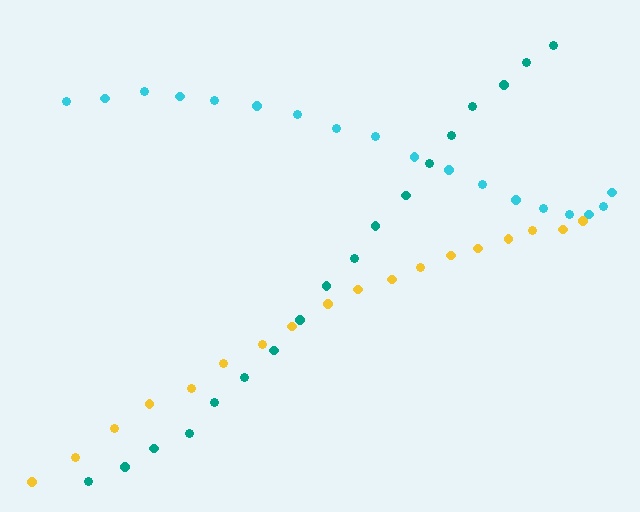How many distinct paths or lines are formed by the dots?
There are 3 distinct paths.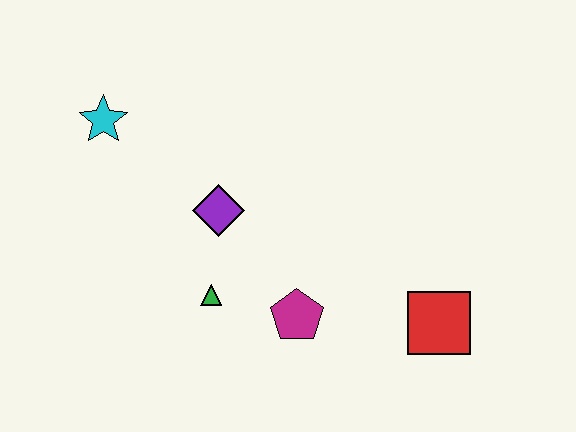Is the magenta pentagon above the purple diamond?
No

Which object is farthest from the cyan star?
The red square is farthest from the cyan star.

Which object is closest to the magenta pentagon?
The green triangle is closest to the magenta pentagon.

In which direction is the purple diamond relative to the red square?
The purple diamond is to the left of the red square.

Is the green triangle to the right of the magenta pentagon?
No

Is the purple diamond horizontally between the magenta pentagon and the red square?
No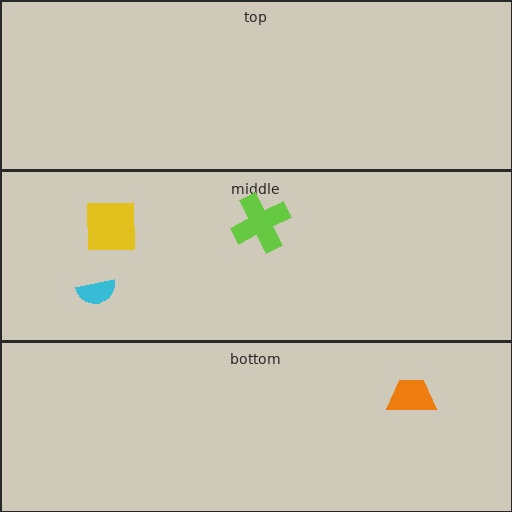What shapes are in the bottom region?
The orange trapezoid.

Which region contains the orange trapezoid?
The bottom region.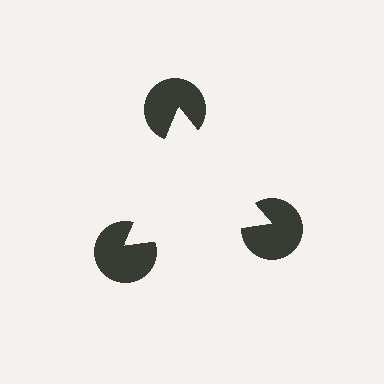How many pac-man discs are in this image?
There are 3 — one at each vertex of the illusory triangle.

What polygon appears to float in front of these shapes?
An illusory triangle — its edges are inferred from the aligned wedge cuts in the pac-man discs, not physically drawn.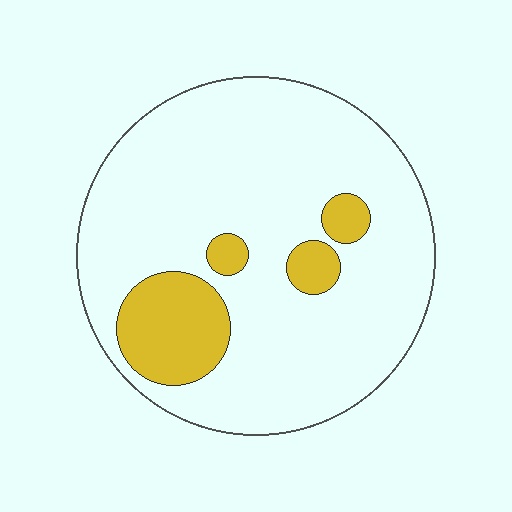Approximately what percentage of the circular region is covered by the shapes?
Approximately 15%.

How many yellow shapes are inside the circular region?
4.